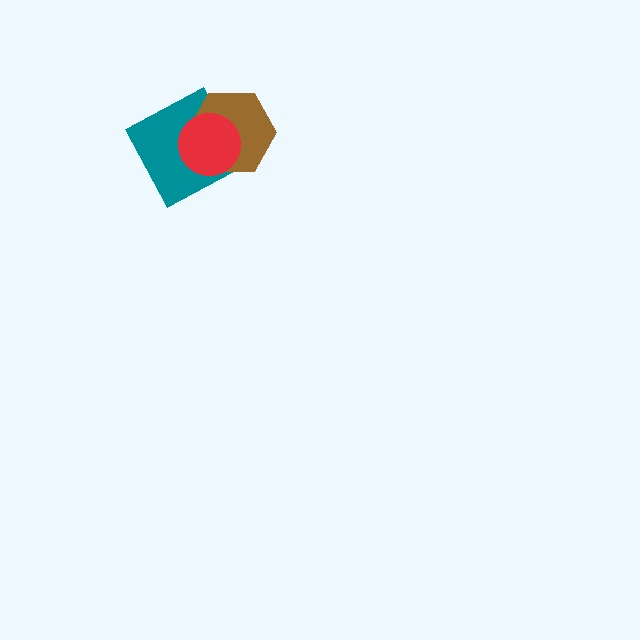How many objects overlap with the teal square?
2 objects overlap with the teal square.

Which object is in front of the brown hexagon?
The red circle is in front of the brown hexagon.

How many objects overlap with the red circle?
2 objects overlap with the red circle.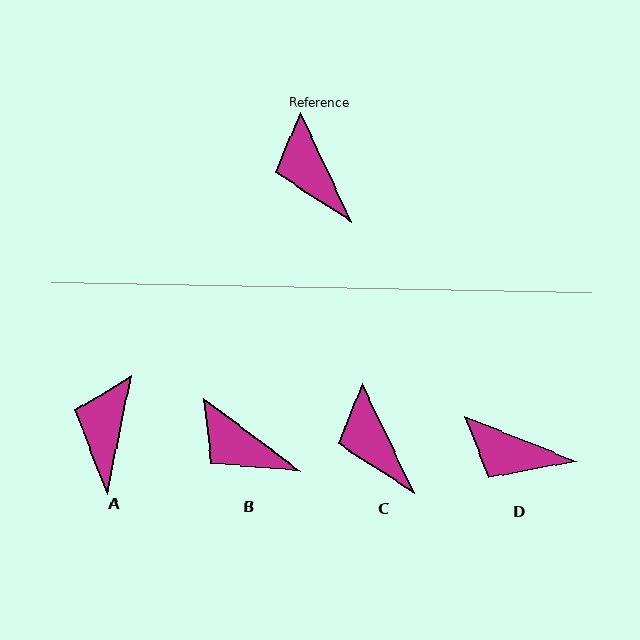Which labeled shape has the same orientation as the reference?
C.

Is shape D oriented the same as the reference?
No, it is off by about 43 degrees.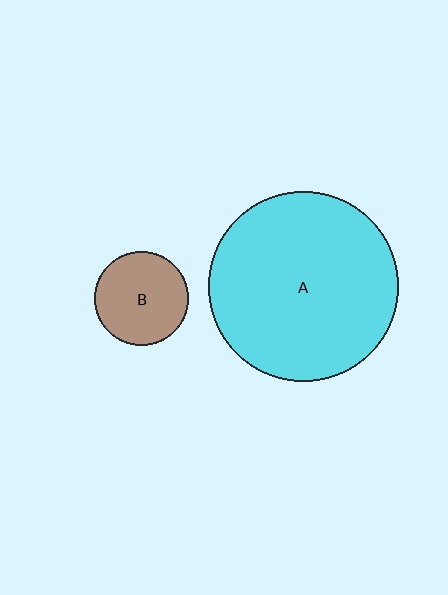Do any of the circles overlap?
No, none of the circles overlap.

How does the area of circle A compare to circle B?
Approximately 4.1 times.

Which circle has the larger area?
Circle A (cyan).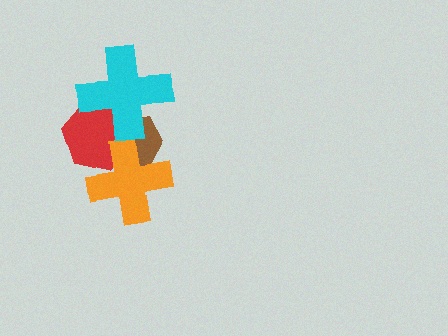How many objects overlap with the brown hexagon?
3 objects overlap with the brown hexagon.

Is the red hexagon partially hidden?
Yes, it is partially covered by another shape.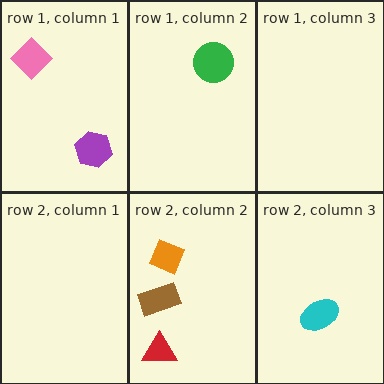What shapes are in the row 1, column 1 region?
The purple hexagon, the pink diamond.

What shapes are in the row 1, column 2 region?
The green circle.